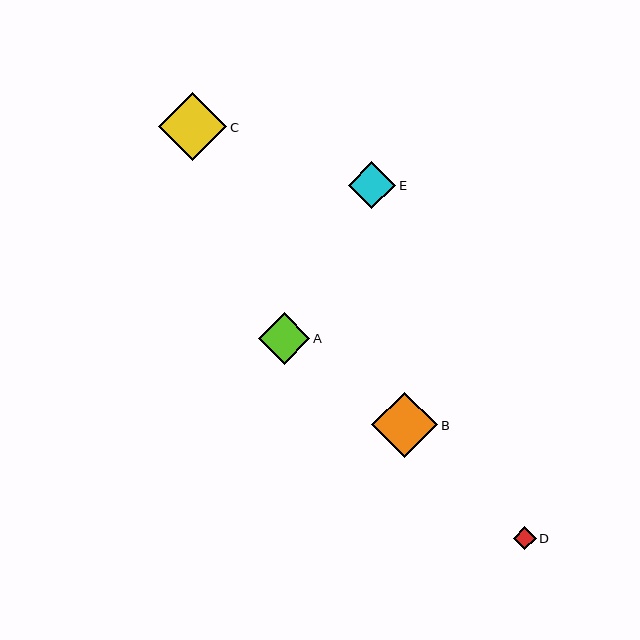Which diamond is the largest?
Diamond C is the largest with a size of approximately 68 pixels.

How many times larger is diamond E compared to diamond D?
Diamond E is approximately 2.1 times the size of diamond D.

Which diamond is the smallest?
Diamond D is the smallest with a size of approximately 22 pixels.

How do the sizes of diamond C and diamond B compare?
Diamond C and diamond B are approximately the same size.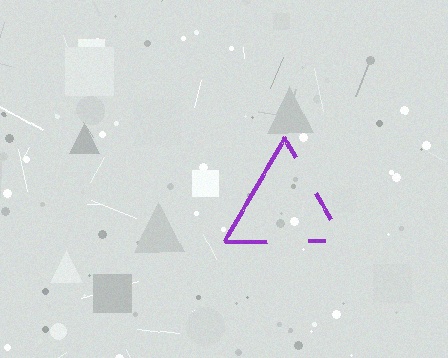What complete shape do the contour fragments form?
The contour fragments form a triangle.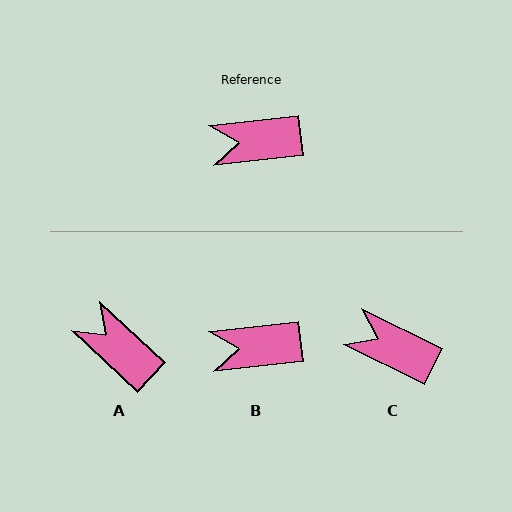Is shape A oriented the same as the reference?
No, it is off by about 49 degrees.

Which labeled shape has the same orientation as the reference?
B.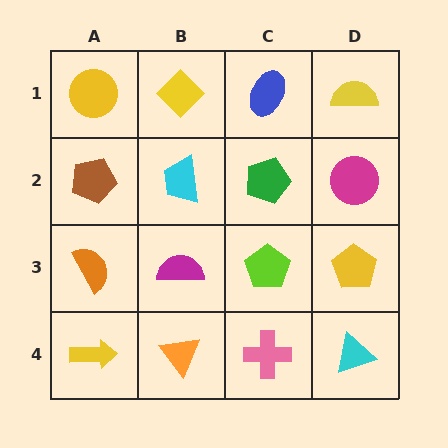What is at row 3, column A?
An orange semicircle.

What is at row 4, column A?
A yellow arrow.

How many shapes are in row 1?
4 shapes.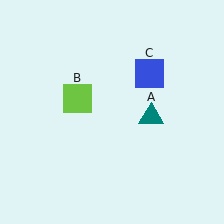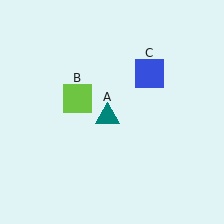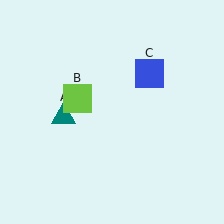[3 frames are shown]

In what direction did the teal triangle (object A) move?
The teal triangle (object A) moved left.